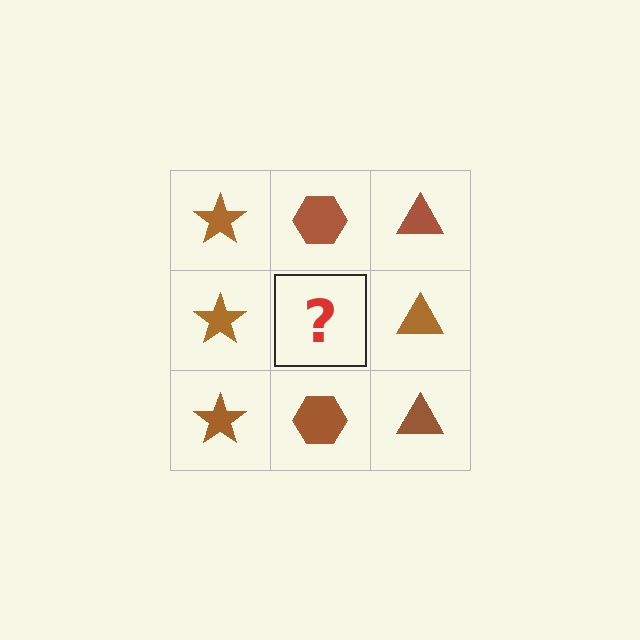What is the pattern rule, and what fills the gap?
The rule is that each column has a consistent shape. The gap should be filled with a brown hexagon.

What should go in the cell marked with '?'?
The missing cell should contain a brown hexagon.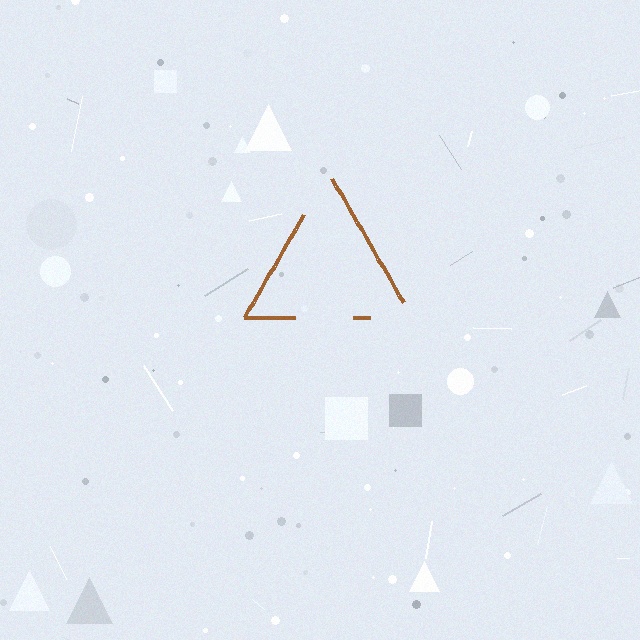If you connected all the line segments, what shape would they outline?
They would outline a triangle.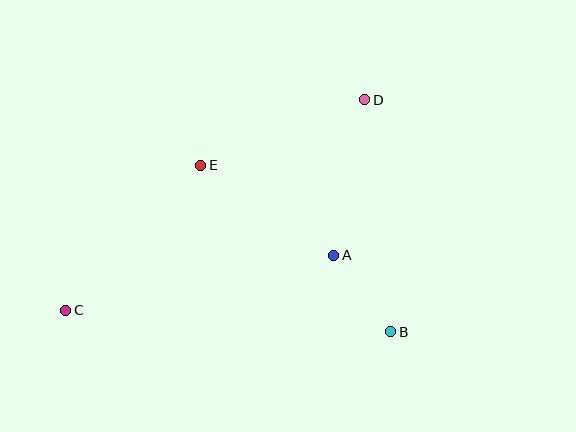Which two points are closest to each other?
Points A and B are closest to each other.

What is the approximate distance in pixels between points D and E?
The distance between D and E is approximately 177 pixels.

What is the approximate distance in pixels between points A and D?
The distance between A and D is approximately 158 pixels.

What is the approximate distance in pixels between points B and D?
The distance between B and D is approximately 233 pixels.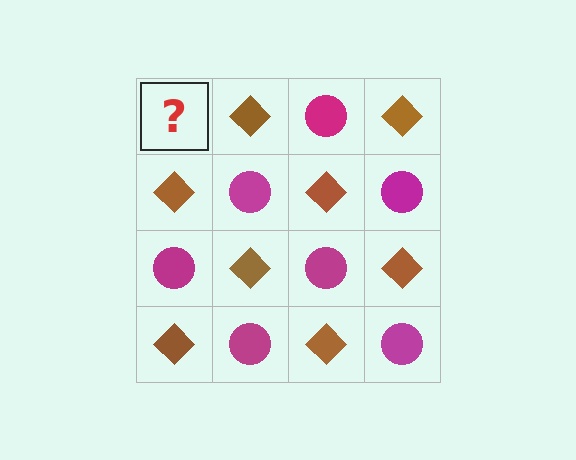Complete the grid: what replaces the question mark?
The question mark should be replaced with a magenta circle.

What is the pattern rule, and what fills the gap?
The rule is that it alternates magenta circle and brown diamond in a checkerboard pattern. The gap should be filled with a magenta circle.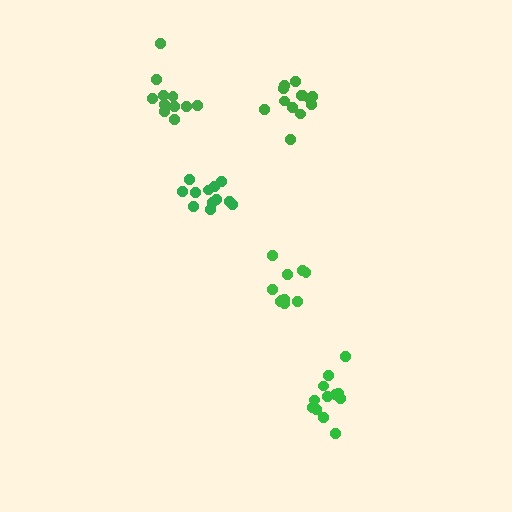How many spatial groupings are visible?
There are 5 spatial groupings.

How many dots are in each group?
Group 1: 10 dots, Group 2: 12 dots, Group 3: 12 dots, Group 4: 13 dots, Group 5: 12 dots (59 total).